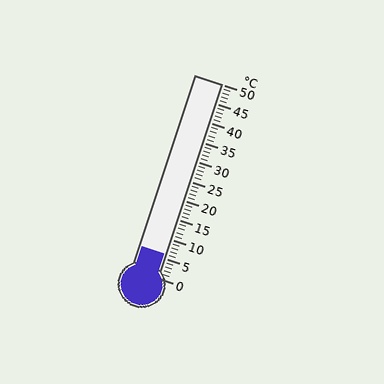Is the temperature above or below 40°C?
The temperature is below 40°C.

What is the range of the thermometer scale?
The thermometer scale ranges from 0°C to 50°C.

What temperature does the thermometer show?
The thermometer shows approximately 6°C.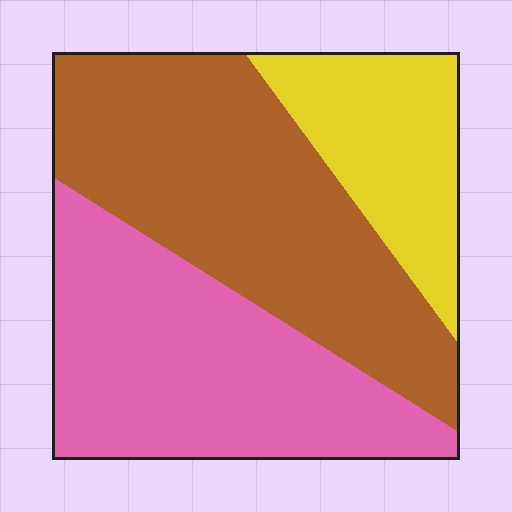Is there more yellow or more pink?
Pink.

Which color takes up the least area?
Yellow, at roughly 20%.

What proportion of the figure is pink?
Pink covers 38% of the figure.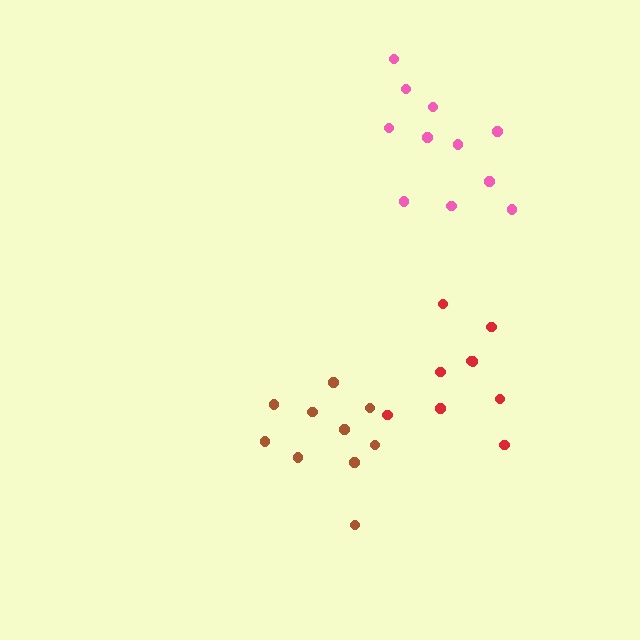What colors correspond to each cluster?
The clusters are colored: red, pink, brown.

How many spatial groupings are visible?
There are 3 spatial groupings.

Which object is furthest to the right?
The red cluster is rightmost.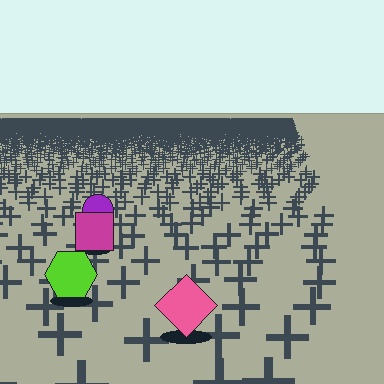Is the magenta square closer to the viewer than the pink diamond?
No. The pink diamond is closer — you can tell from the texture gradient: the ground texture is coarser near it.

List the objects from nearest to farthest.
From nearest to farthest: the pink diamond, the lime hexagon, the magenta square, the purple circle.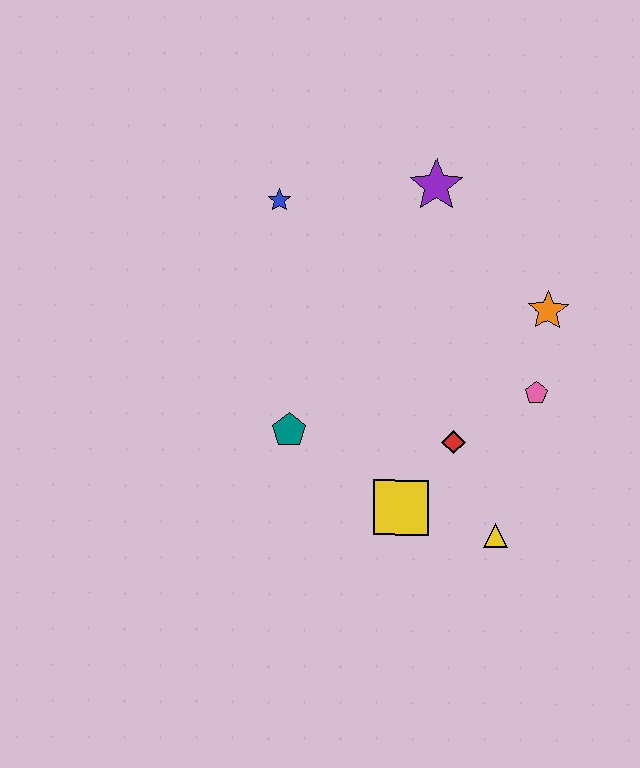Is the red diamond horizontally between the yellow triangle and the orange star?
No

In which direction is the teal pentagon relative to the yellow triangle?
The teal pentagon is to the left of the yellow triangle.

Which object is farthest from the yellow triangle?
The blue star is farthest from the yellow triangle.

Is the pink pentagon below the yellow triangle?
No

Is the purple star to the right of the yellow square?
Yes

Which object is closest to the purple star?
The blue star is closest to the purple star.